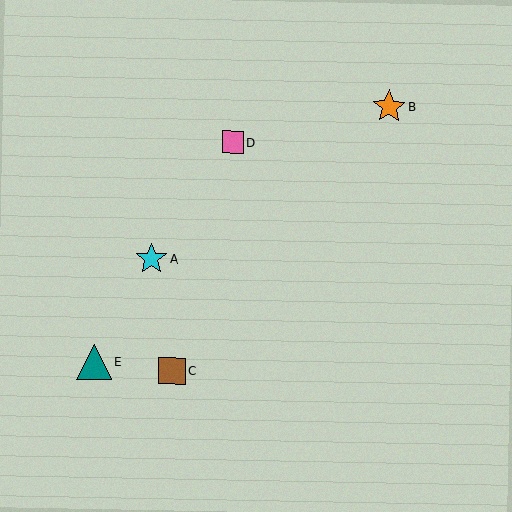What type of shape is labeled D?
Shape D is a pink square.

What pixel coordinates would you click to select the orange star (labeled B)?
Click at (389, 107) to select the orange star B.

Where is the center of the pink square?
The center of the pink square is at (233, 142).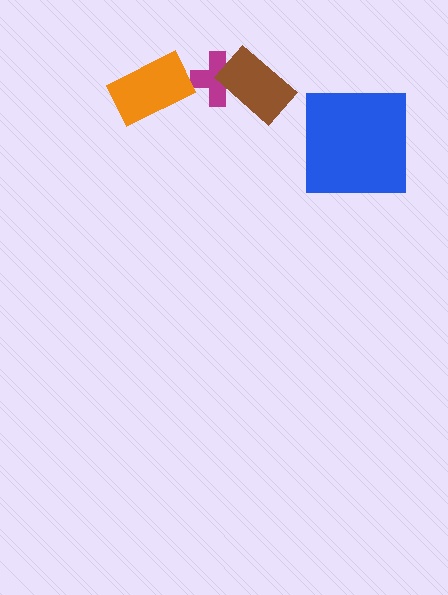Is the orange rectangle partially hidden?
No, no other shape covers it.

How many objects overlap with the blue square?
0 objects overlap with the blue square.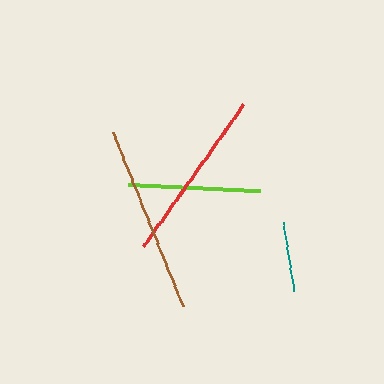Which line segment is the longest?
The brown line is the longest at approximately 188 pixels.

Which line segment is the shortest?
The teal line is the shortest at approximately 70 pixels.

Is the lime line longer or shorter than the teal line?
The lime line is longer than the teal line.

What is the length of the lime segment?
The lime segment is approximately 131 pixels long.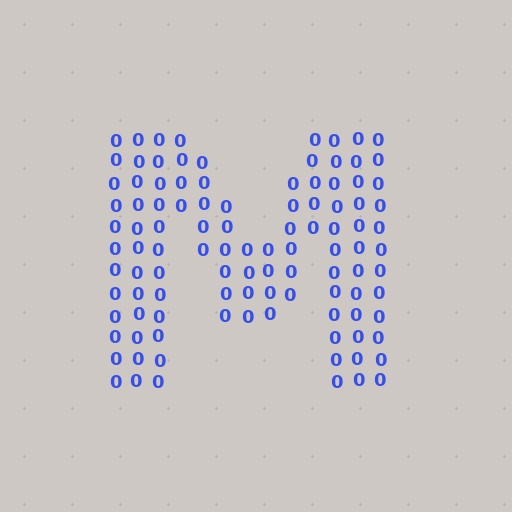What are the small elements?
The small elements are digit 0's.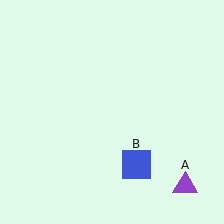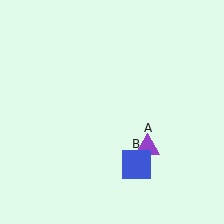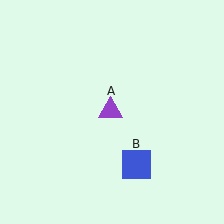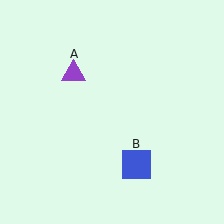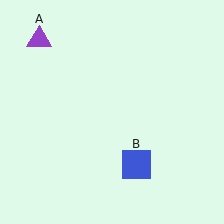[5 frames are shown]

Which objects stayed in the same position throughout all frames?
Blue square (object B) remained stationary.